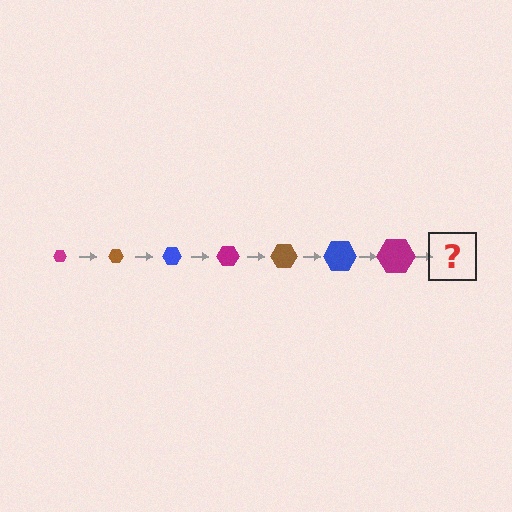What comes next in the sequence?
The next element should be a brown hexagon, larger than the previous one.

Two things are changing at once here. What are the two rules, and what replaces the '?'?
The two rules are that the hexagon grows larger each step and the color cycles through magenta, brown, and blue. The '?' should be a brown hexagon, larger than the previous one.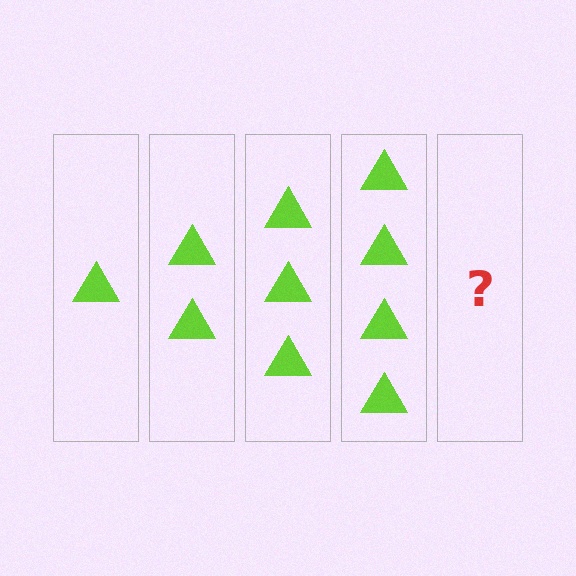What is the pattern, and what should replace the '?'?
The pattern is that each step adds one more triangle. The '?' should be 5 triangles.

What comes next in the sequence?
The next element should be 5 triangles.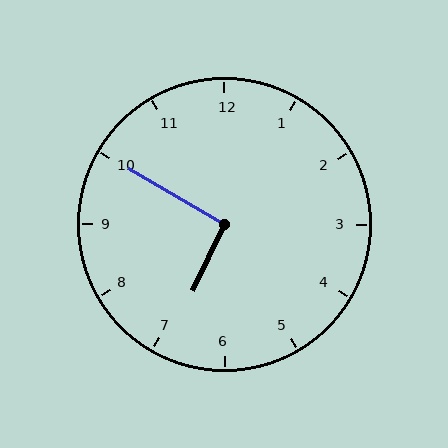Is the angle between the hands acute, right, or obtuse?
It is right.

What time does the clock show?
6:50.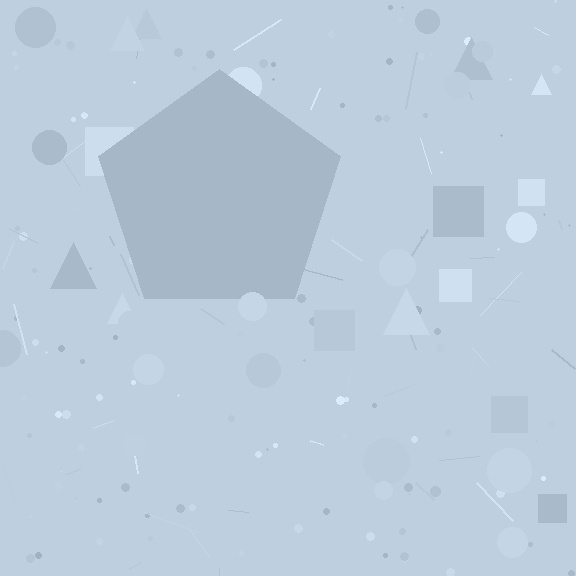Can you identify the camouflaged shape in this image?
The camouflaged shape is a pentagon.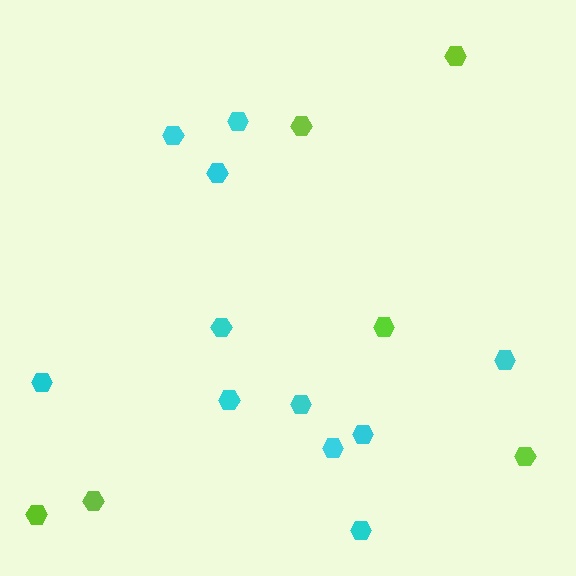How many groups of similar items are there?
There are 2 groups: one group of cyan hexagons (11) and one group of lime hexagons (6).